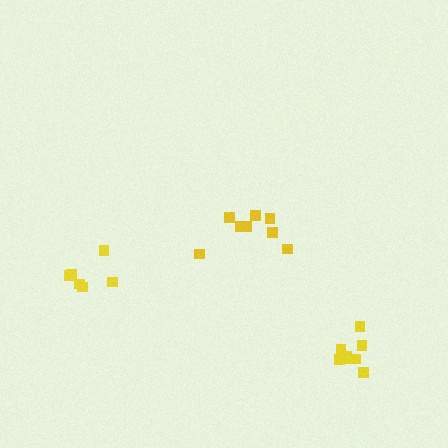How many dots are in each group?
Group 1: 6 dots, Group 2: 8 dots, Group 3: 8 dots (22 total).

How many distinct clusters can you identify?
There are 3 distinct clusters.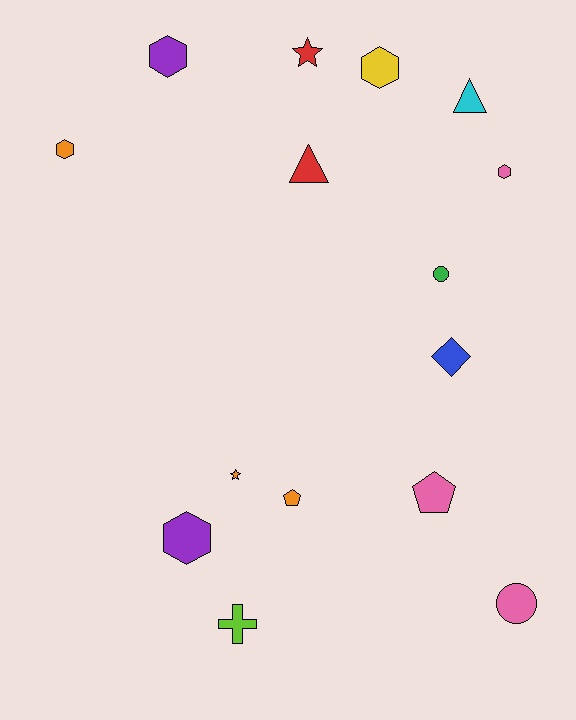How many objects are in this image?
There are 15 objects.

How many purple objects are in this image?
There are 2 purple objects.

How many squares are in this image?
There are no squares.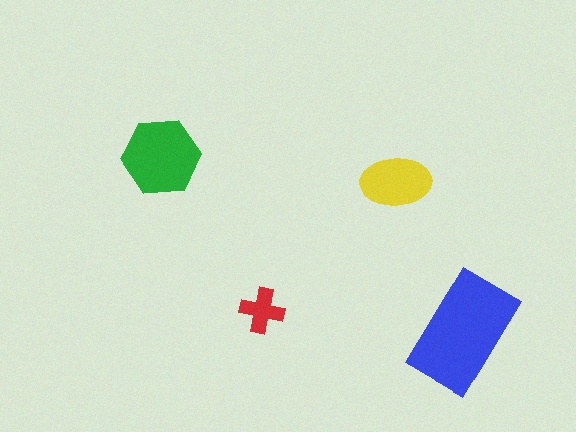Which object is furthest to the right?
The blue rectangle is rightmost.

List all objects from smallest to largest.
The red cross, the yellow ellipse, the green hexagon, the blue rectangle.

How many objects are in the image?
There are 4 objects in the image.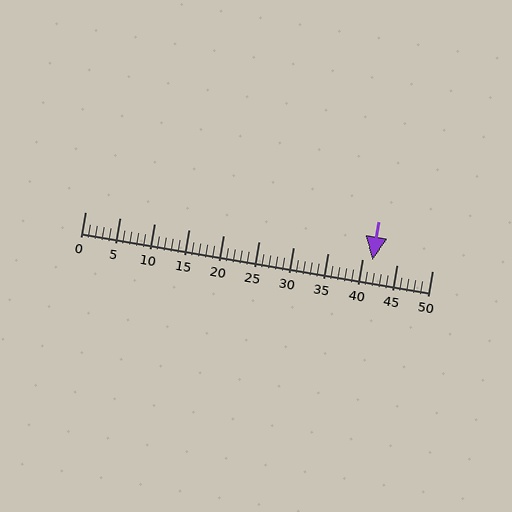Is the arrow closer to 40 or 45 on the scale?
The arrow is closer to 40.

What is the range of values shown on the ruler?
The ruler shows values from 0 to 50.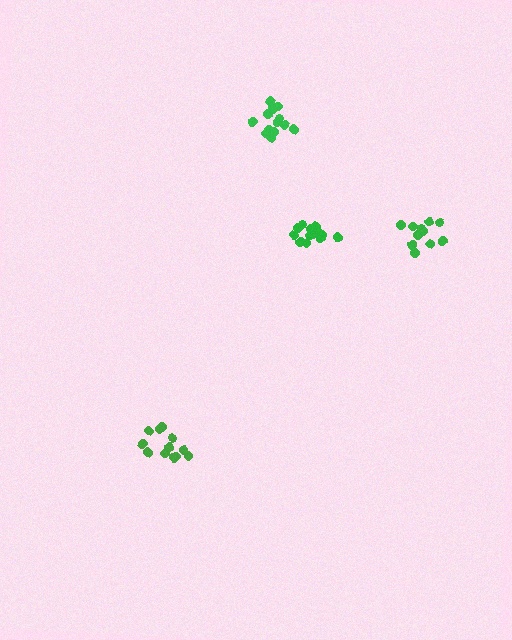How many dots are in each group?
Group 1: 11 dots, Group 2: 12 dots, Group 3: 14 dots, Group 4: 13 dots (50 total).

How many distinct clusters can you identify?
There are 4 distinct clusters.